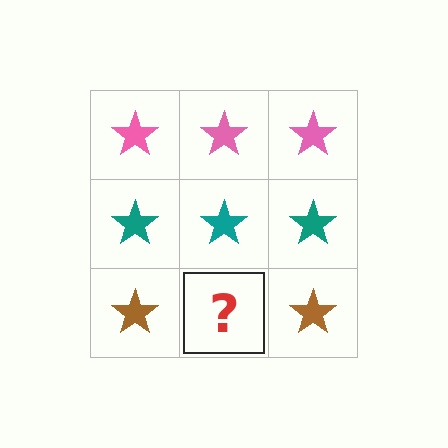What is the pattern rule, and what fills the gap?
The rule is that each row has a consistent color. The gap should be filled with a brown star.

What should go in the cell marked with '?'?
The missing cell should contain a brown star.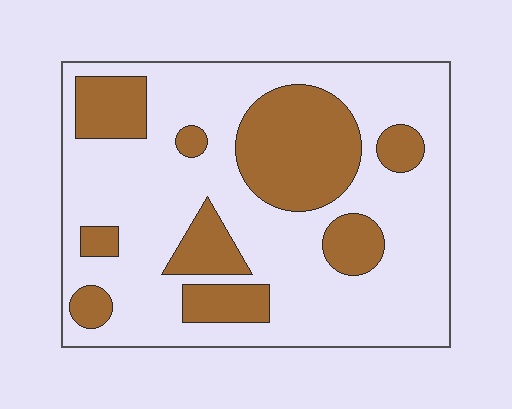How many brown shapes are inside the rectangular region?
9.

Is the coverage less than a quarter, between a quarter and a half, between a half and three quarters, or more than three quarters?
Between a quarter and a half.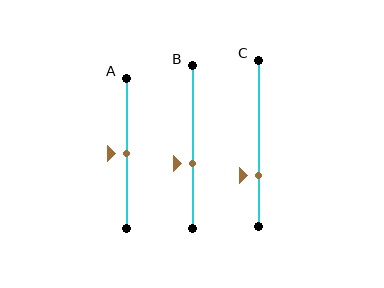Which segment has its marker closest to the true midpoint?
Segment A has its marker closest to the true midpoint.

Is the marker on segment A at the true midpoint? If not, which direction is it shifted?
Yes, the marker on segment A is at the true midpoint.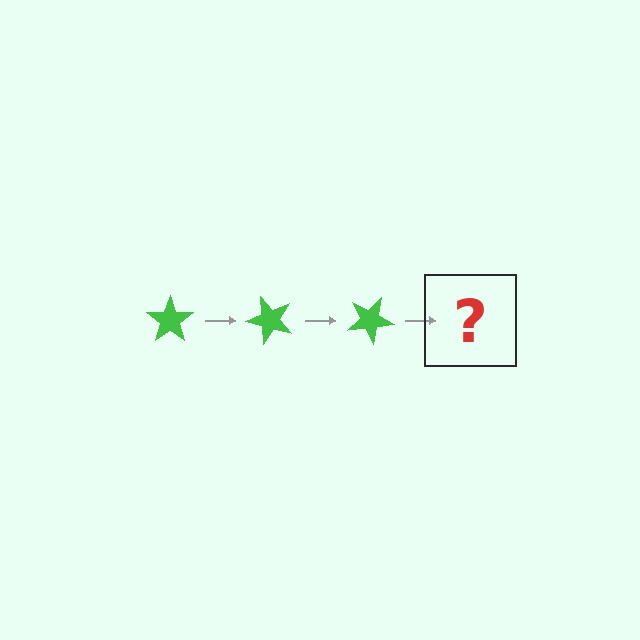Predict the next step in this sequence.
The next step is a green star rotated 150 degrees.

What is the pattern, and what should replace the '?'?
The pattern is that the star rotates 50 degrees each step. The '?' should be a green star rotated 150 degrees.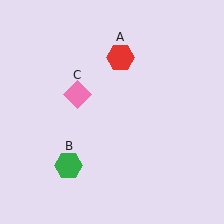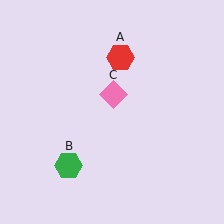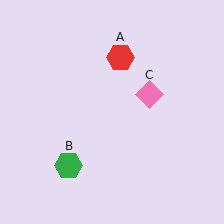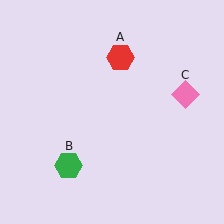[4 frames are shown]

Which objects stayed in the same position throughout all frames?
Red hexagon (object A) and green hexagon (object B) remained stationary.